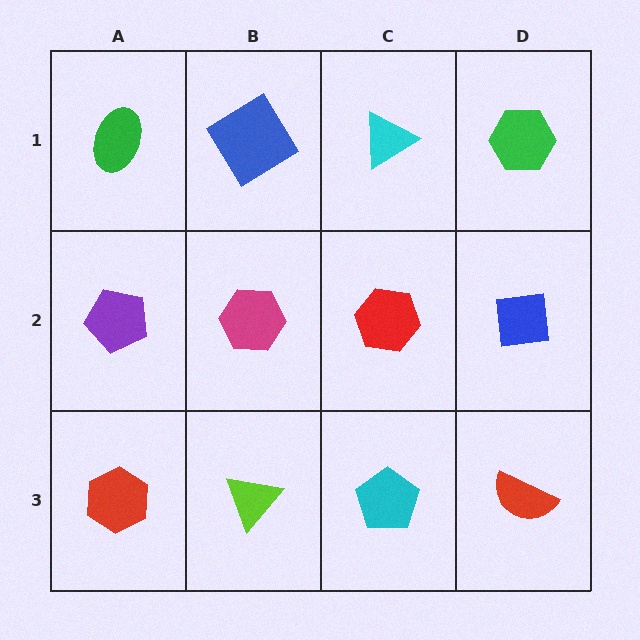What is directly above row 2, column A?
A green ellipse.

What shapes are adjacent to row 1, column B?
A magenta hexagon (row 2, column B), a green ellipse (row 1, column A), a cyan triangle (row 1, column C).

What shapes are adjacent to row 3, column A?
A purple pentagon (row 2, column A), a lime triangle (row 3, column B).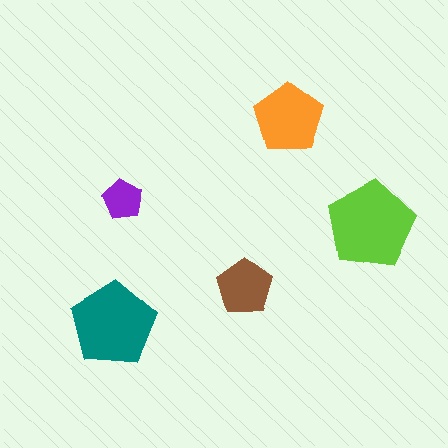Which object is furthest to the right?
The lime pentagon is rightmost.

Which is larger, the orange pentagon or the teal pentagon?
The teal one.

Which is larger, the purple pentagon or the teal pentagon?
The teal one.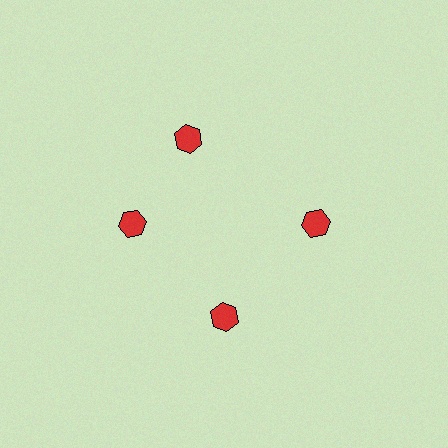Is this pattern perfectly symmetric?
No. The 4 red hexagons are arranged in a ring, but one element near the 12 o'clock position is rotated out of alignment along the ring, breaking the 4-fold rotational symmetry.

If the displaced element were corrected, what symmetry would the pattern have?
It would have 4-fold rotational symmetry — the pattern would map onto itself every 90 degrees.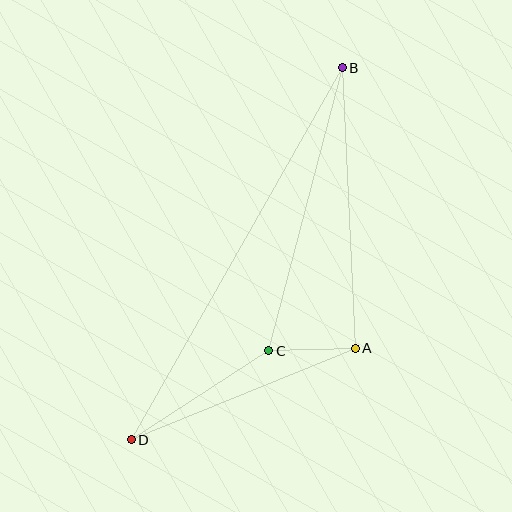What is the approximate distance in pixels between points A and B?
The distance between A and B is approximately 281 pixels.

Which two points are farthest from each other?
Points B and D are farthest from each other.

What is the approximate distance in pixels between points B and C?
The distance between B and C is approximately 292 pixels.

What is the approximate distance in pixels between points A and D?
The distance between A and D is approximately 242 pixels.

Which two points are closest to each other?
Points A and C are closest to each other.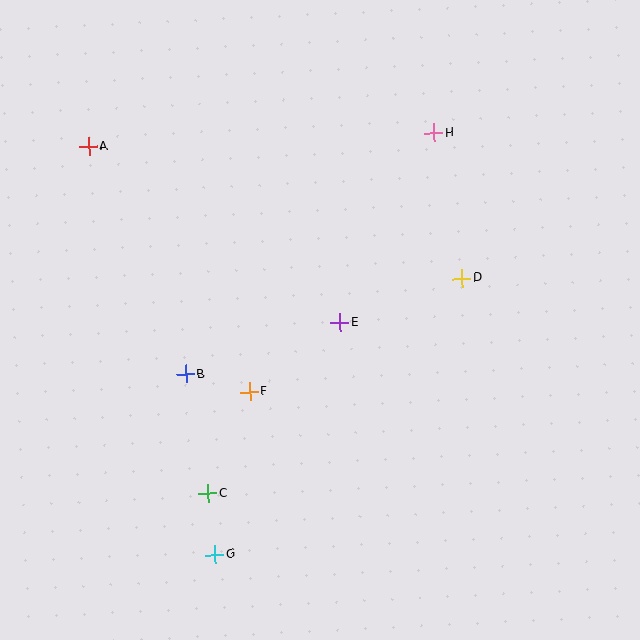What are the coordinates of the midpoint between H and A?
The midpoint between H and A is at (261, 140).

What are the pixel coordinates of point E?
Point E is at (340, 323).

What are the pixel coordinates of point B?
Point B is at (186, 374).